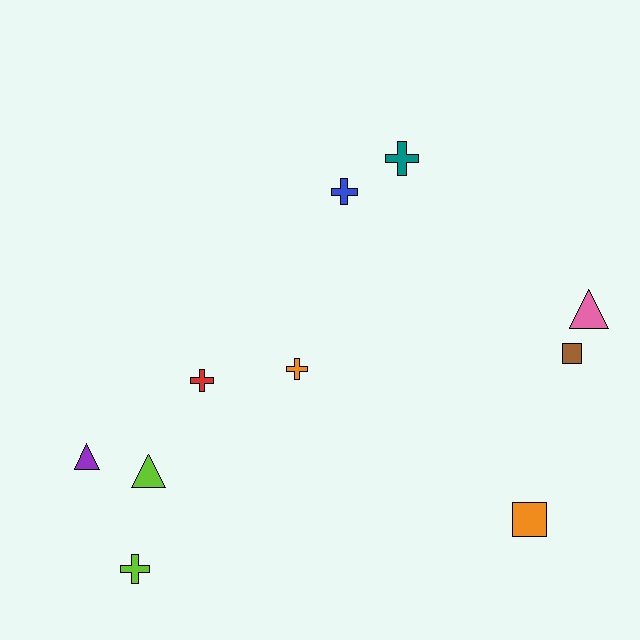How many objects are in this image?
There are 10 objects.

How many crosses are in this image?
There are 5 crosses.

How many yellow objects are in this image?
There are no yellow objects.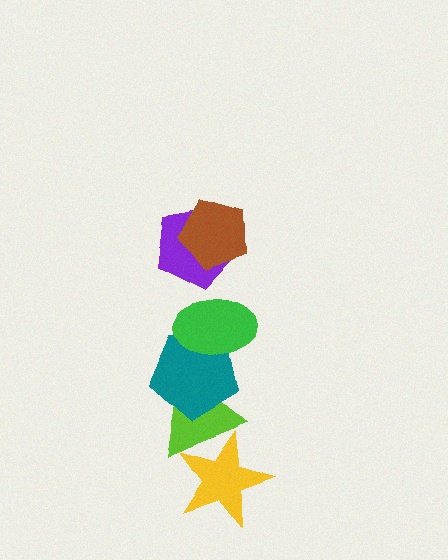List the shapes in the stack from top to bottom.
From top to bottom: the brown pentagon, the purple pentagon, the green ellipse, the teal pentagon, the lime triangle, the yellow star.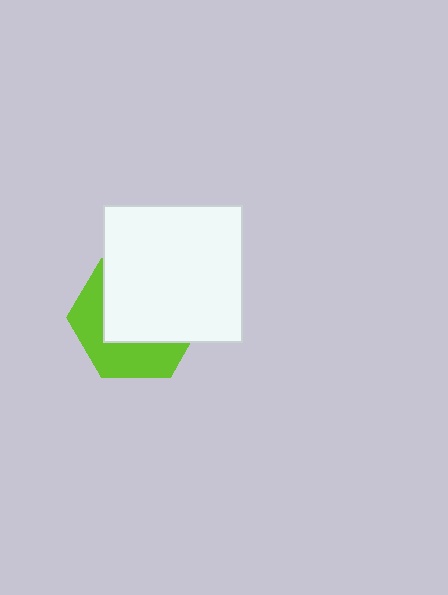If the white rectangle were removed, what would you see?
You would see the complete lime hexagon.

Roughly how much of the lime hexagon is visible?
A small part of it is visible (roughly 40%).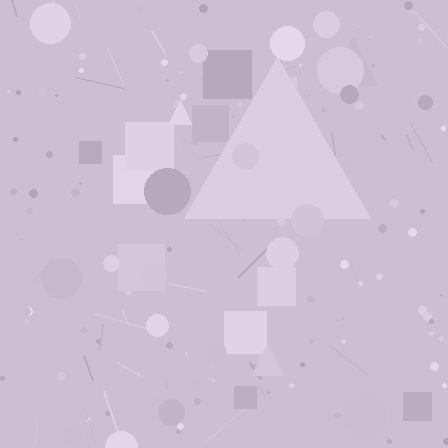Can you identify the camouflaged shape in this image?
The camouflaged shape is a triangle.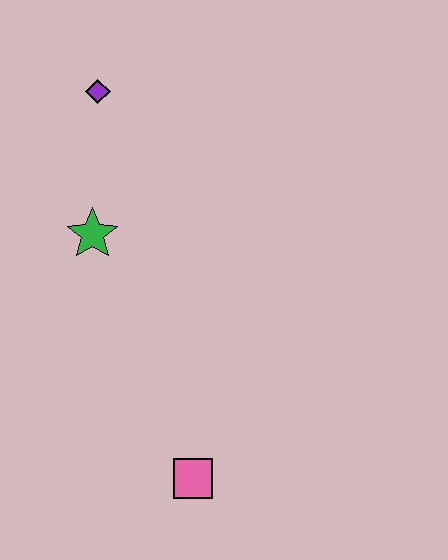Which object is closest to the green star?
The purple diamond is closest to the green star.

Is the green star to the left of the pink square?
Yes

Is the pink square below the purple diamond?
Yes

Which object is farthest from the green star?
The pink square is farthest from the green star.